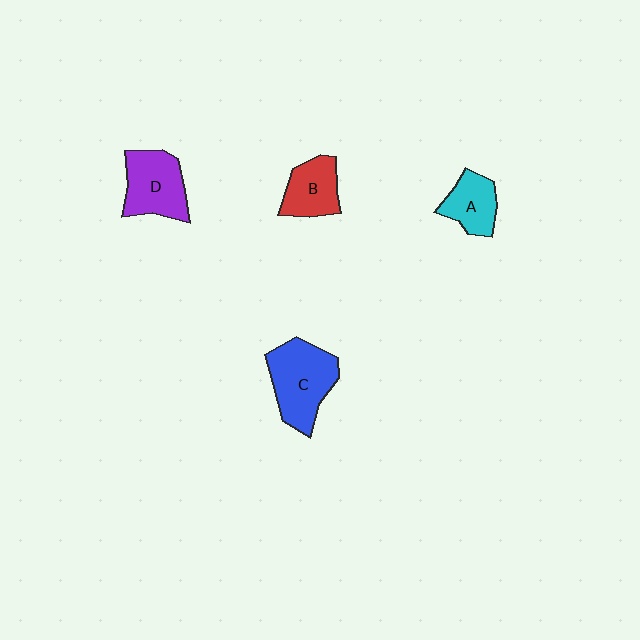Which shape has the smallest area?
Shape A (cyan).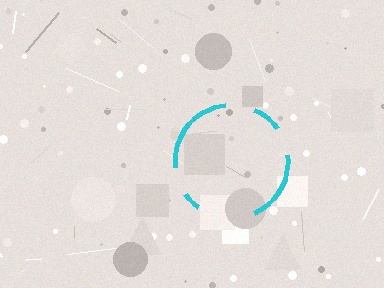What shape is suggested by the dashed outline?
The dashed outline suggests a circle.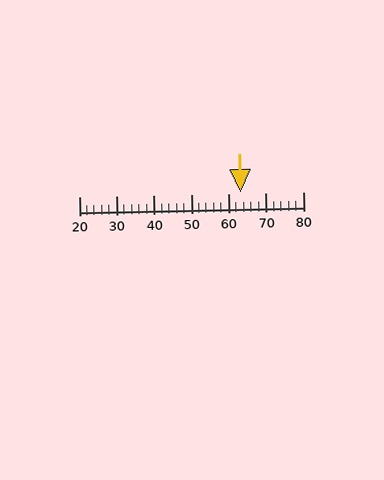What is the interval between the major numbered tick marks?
The major tick marks are spaced 10 units apart.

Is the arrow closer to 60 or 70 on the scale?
The arrow is closer to 60.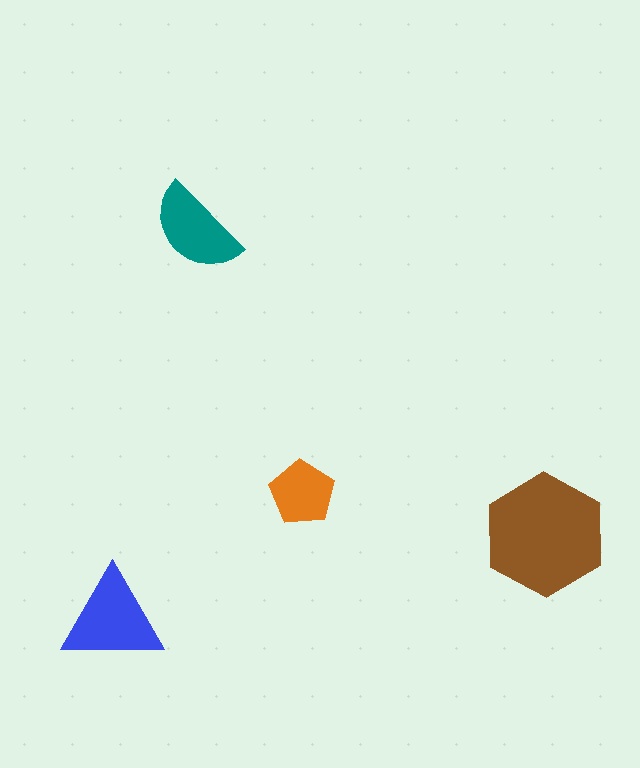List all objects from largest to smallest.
The brown hexagon, the blue triangle, the teal semicircle, the orange pentagon.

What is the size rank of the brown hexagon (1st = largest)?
1st.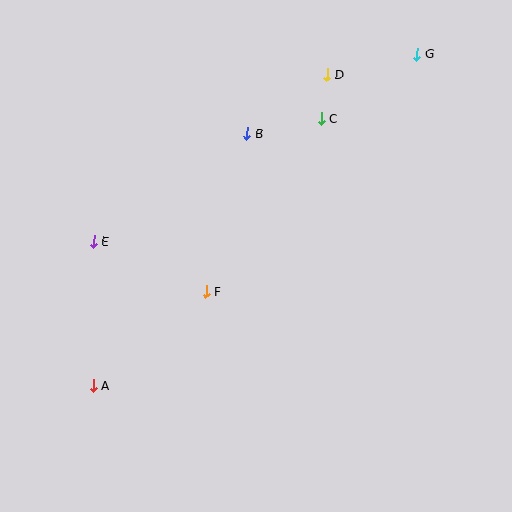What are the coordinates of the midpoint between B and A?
The midpoint between B and A is at (170, 259).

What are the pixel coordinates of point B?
Point B is at (247, 133).